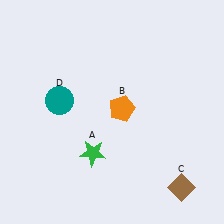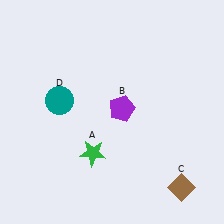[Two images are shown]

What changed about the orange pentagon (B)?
In Image 1, B is orange. In Image 2, it changed to purple.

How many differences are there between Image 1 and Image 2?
There is 1 difference between the two images.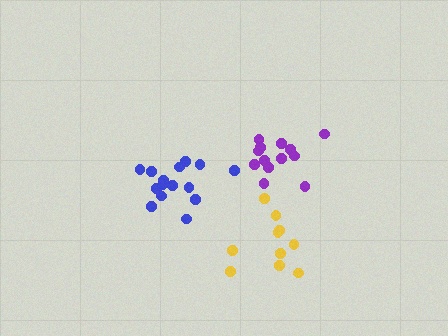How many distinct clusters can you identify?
There are 3 distinct clusters.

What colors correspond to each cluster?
The clusters are colored: blue, yellow, purple.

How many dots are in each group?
Group 1: 15 dots, Group 2: 10 dots, Group 3: 13 dots (38 total).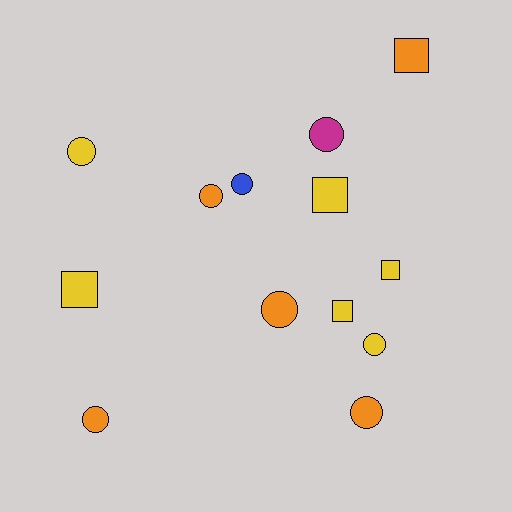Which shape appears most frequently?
Circle, with 8 objects.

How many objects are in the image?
There are 13 objects.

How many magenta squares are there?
There are no magenta squares.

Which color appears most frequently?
Yellow, with 6 objects.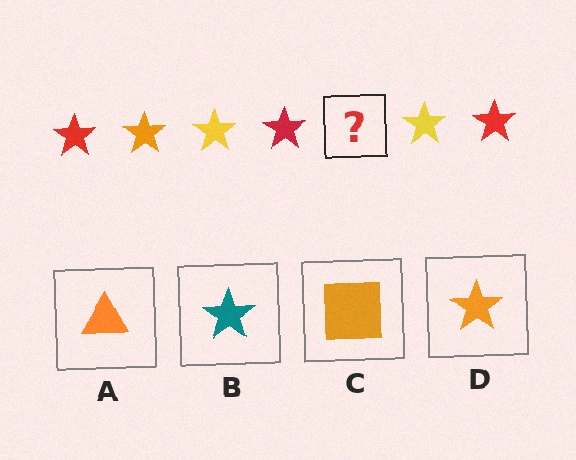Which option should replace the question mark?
Option D.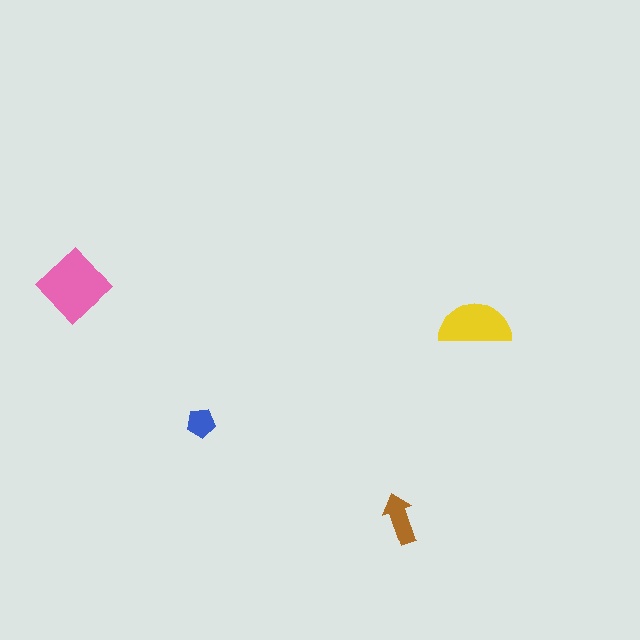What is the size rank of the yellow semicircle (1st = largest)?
2nd.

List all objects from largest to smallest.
The pink diamond, the yellow semicircle, the brown arrow, the blue pentagon.